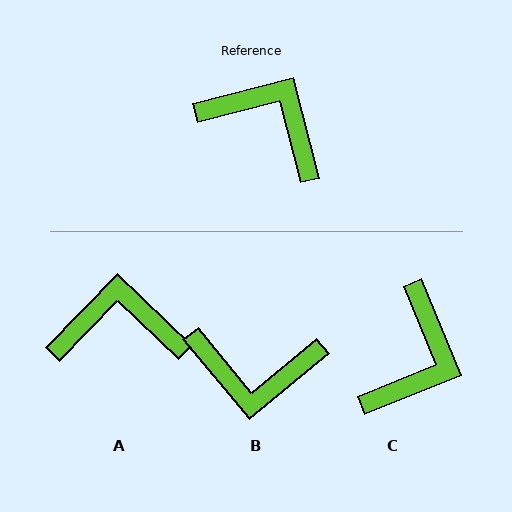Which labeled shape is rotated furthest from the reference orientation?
B, about 155 degrees away.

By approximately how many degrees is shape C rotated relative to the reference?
Approximately 82 degrees clockwise.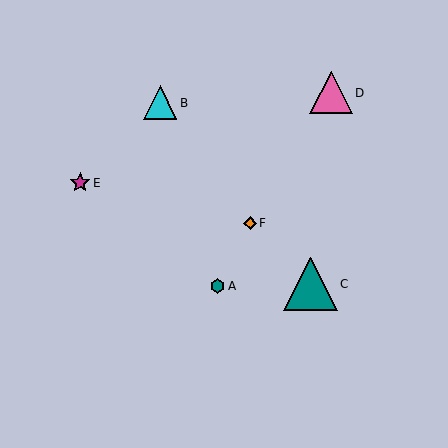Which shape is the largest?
The teal triangle (labeled C) is the largest.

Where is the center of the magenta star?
The center of the magenta star is at (80, 183).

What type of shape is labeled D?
Shape D is a pink triangle.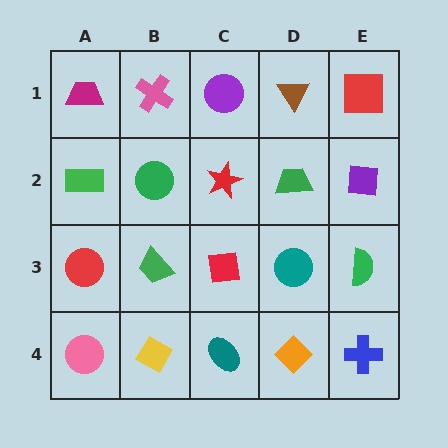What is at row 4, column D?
An orange diamond.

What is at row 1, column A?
A magenta trapezoid.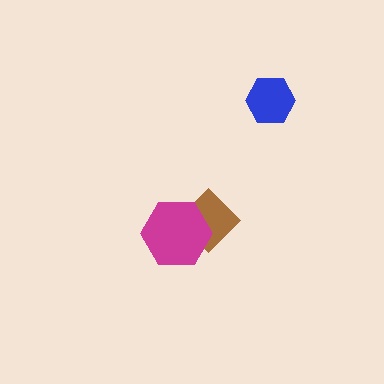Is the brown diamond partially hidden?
Yes, it is partially covered by another shape.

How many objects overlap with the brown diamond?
1 object overlaps with the brown diamond.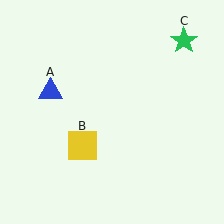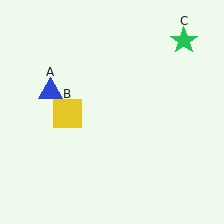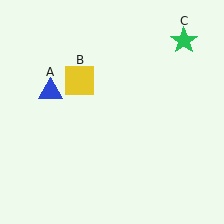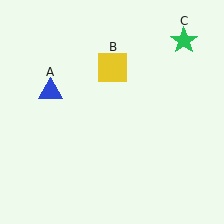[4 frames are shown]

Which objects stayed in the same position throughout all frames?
Blue triangle (object A) and green star (object C) remained stationary.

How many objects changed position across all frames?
1 object changed position: yellow square (object B).